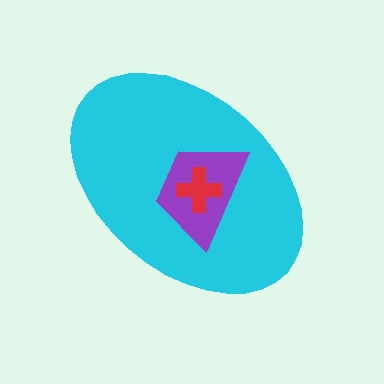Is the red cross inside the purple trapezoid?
Yes.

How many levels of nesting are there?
3.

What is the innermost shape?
The red cross.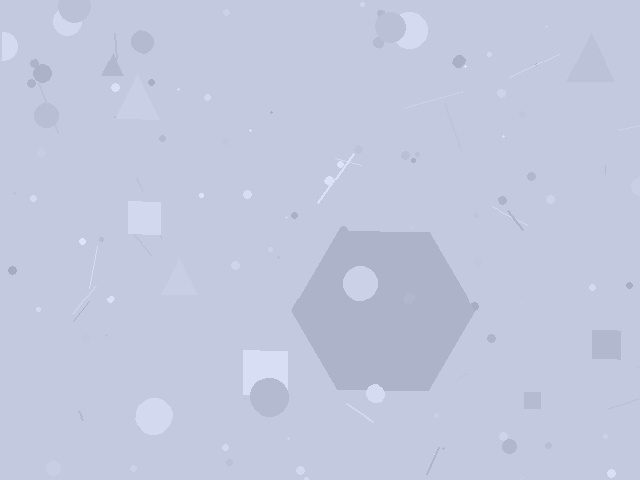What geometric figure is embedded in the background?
A hexagon is embedded in the background.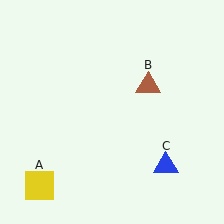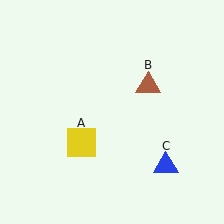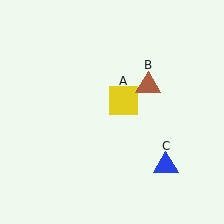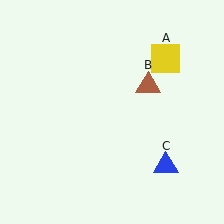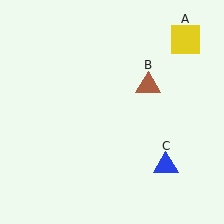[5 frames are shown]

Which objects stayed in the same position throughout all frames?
Brown triangle (object B) and blue triangle (object C) remained stationary.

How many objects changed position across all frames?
1 object changed position: yellow square (object A).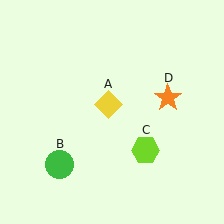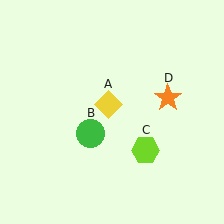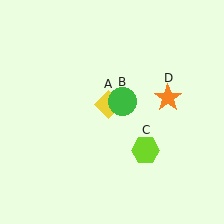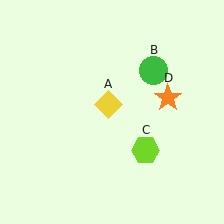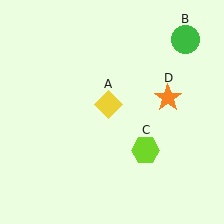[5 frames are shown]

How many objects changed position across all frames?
1 object changed position: green circle (object B).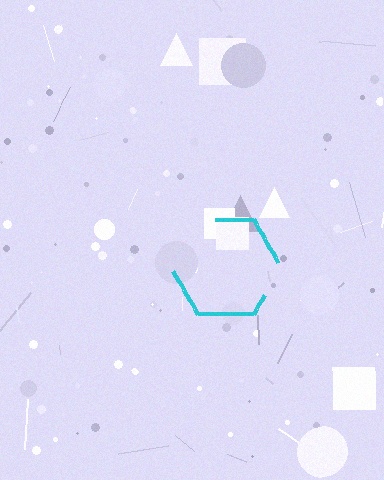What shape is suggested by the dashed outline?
The dashed outline suggests a hexagon.